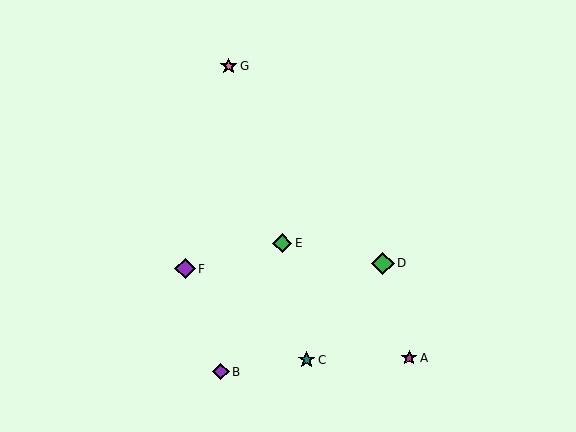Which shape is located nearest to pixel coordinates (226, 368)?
The purple diamond (labeled B) at (221, 372) is nearest to that location.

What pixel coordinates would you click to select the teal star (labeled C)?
Click at (307, 360) to select the teal star C.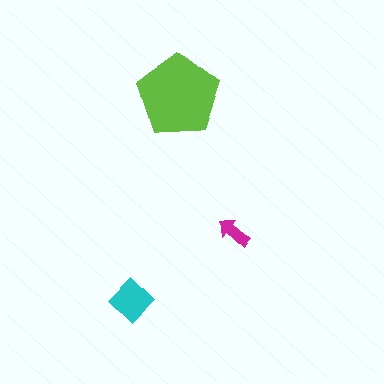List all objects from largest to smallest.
The lime pentagon, the cyan diamond, the magenta arrow.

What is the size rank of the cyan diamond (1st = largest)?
2nd.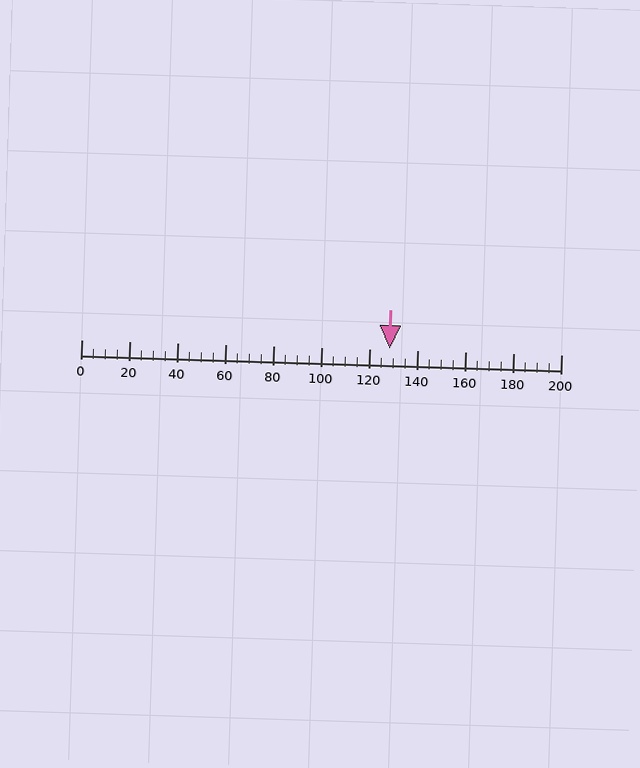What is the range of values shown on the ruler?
The ruler shows values from 0 to 200.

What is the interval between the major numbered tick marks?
The major tick marks are spaced 20 units apart.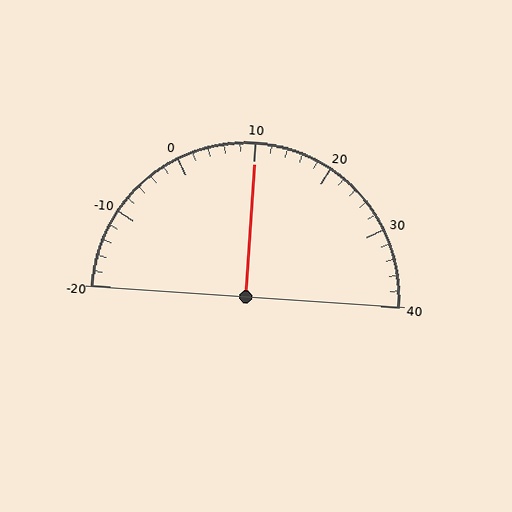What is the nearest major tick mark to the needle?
The nearest major tick mark is 10.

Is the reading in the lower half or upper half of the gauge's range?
The reading is in the upper half of the range (-20 to 40).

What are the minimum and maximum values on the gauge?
The gauge ranges from -20 to 40.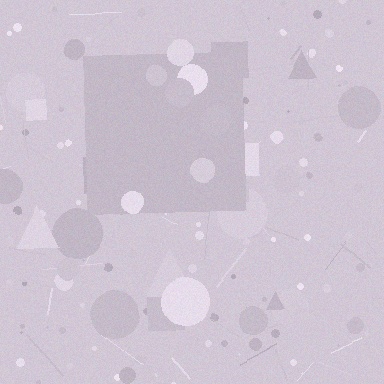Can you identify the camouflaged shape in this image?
The camouflaged shape is a square.